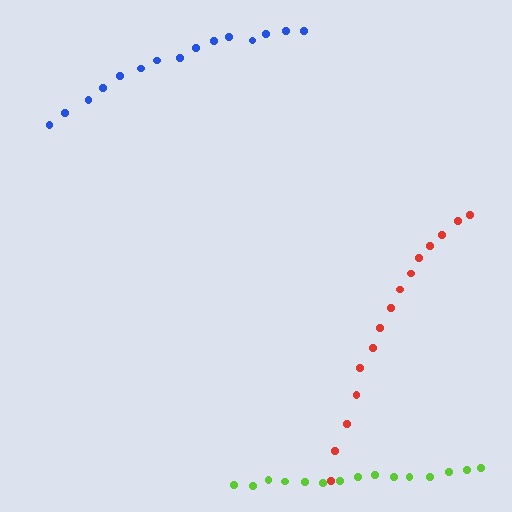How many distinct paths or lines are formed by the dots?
There are 3 distinct paths.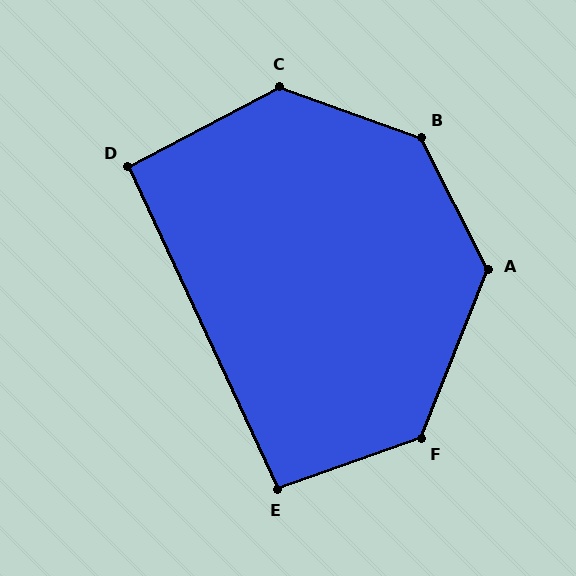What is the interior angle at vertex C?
Approximately 133 degrees (obtuse).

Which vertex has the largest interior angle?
B, at approximately 136 degrees.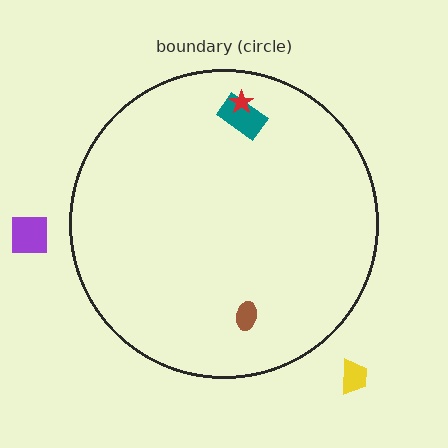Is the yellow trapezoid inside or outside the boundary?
Outside.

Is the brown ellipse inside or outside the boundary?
Inside.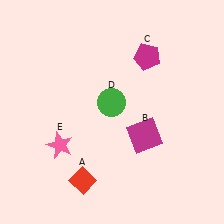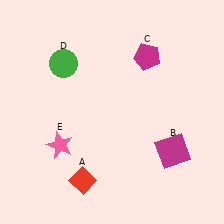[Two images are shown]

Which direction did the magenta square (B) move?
The magenta square (B) moved right.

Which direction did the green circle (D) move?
The green circle (D) moved left.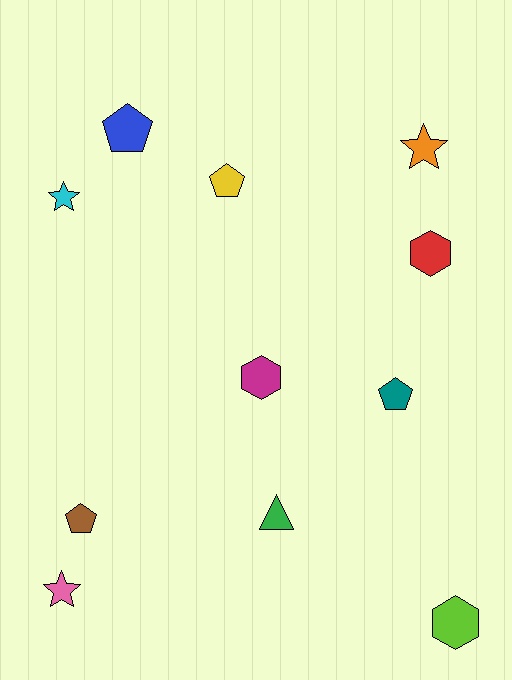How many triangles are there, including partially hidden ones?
There is 1 triangle.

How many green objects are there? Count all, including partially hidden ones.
There is 1 green object.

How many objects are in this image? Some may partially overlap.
There are 11 objects.